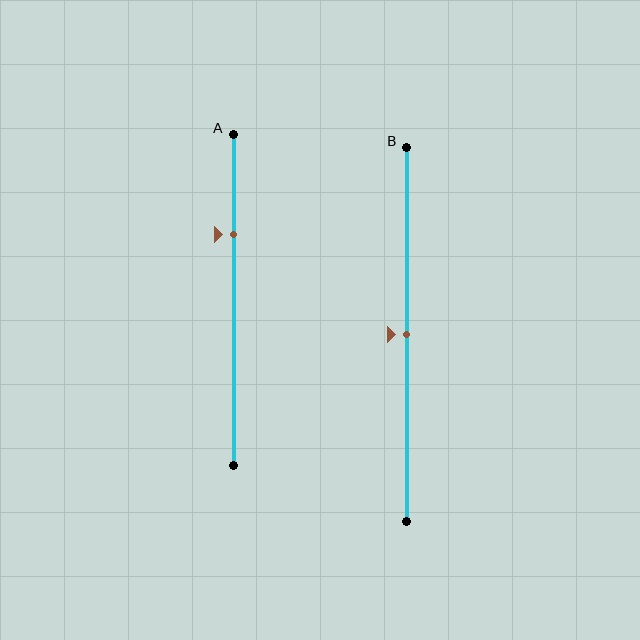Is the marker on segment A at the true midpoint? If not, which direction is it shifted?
No, the marker on segment A is shifted upward by about 20% of the segment length.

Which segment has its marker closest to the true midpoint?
Segment B has its marker closest to the true midpoint.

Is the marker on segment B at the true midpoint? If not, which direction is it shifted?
Yes, the marker on segment B is at the true midpoint.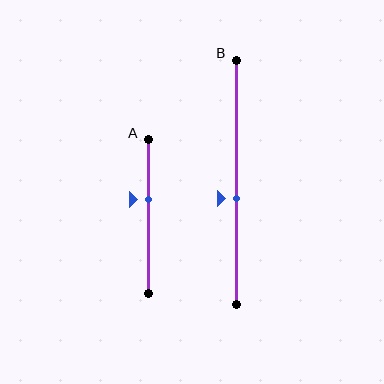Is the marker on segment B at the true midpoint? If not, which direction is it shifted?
No, the marker on segment B is shifted downward by about 6% of the segment length.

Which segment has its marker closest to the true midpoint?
Segment B has its marker closest to the true midpoint.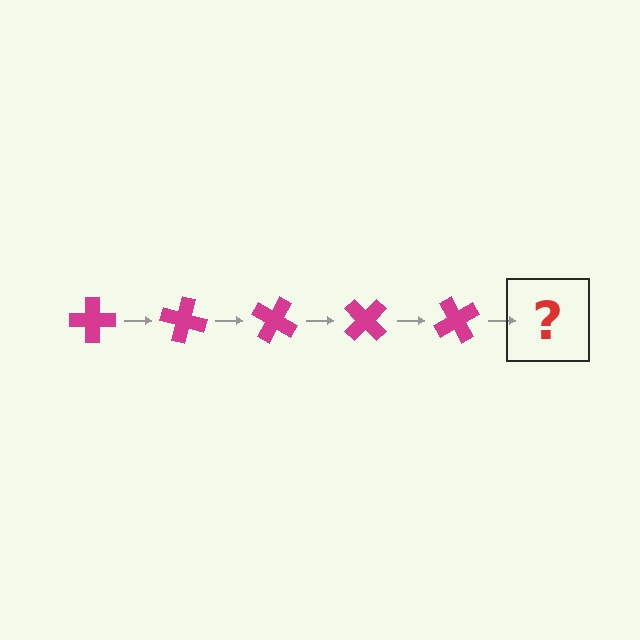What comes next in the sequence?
The next element should be a magenta cross rotated 75 degrees.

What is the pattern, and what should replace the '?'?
The pattern is that the cross rotates 15 degrees each step. The '?' should be a magenta cross rotated 75 degrees.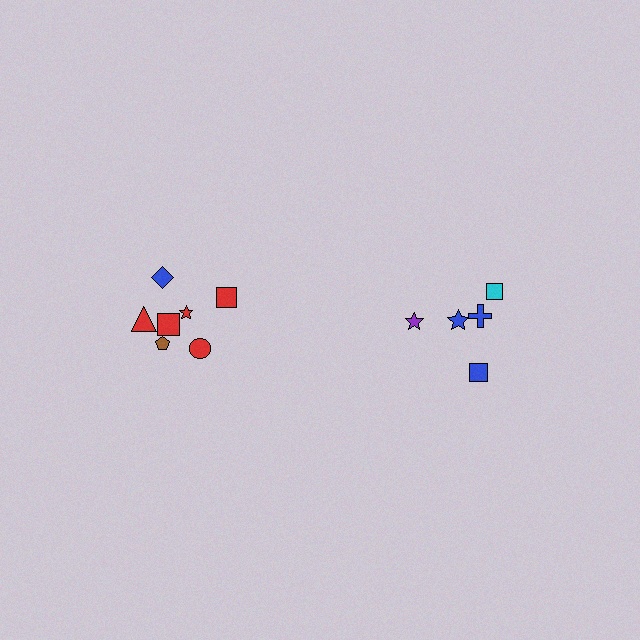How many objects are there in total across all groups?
There are 12 objects.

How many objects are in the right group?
There are 5 objects.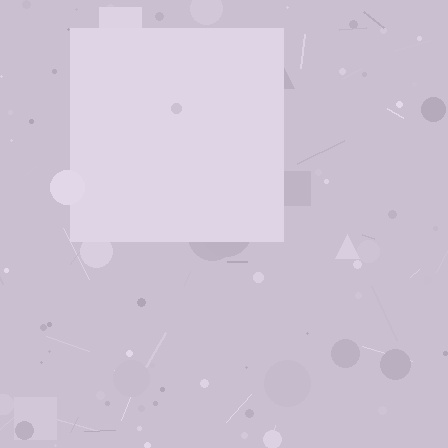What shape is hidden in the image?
A square is hidden in the image.